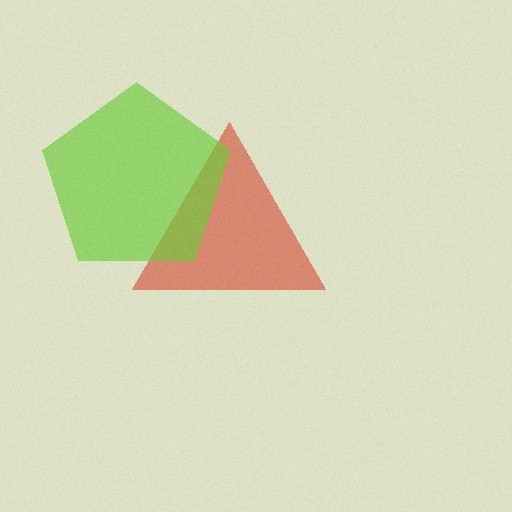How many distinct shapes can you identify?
There are 2 distinct shapes: a red triangle, a lime pentagon.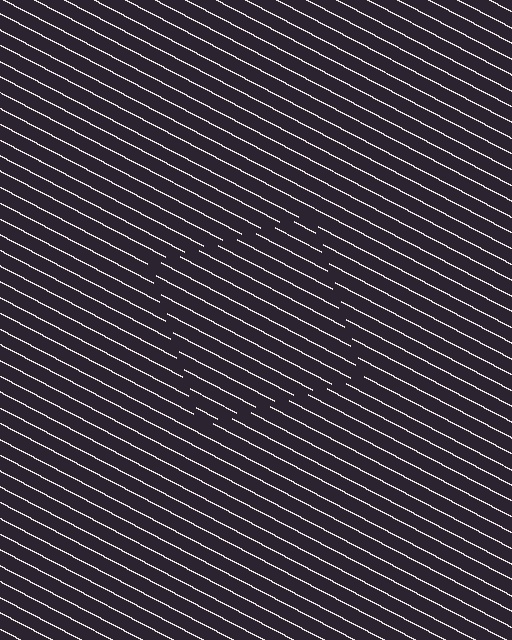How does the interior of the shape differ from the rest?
The interior of the shape contains the same grating, shifted by half a period — the contour is defined by the phase discontinuity where line-ends from the inner and outer gratings abut.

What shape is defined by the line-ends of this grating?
An illusory square. The interior of the shape contains the same grating, shifted by half a period — the contour is defined by the phase discontinuity where line-ends from the inner and outer gratings abut.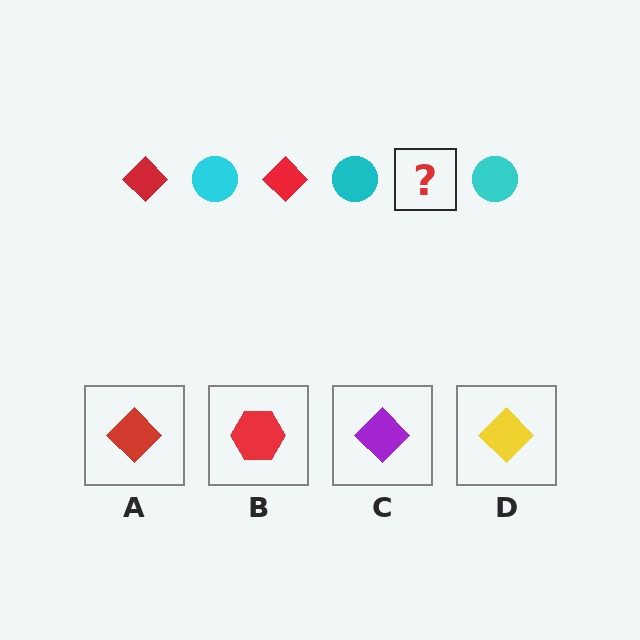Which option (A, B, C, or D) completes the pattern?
A.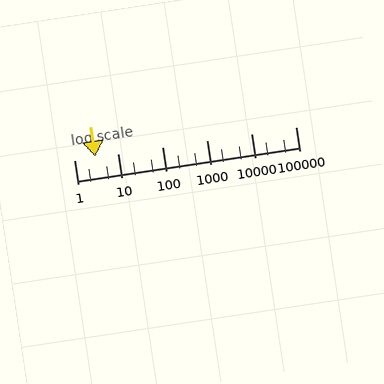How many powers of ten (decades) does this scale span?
The scale spans 5 decades, from 1 to 100000.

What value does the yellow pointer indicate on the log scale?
The pointer indicates approximately 3.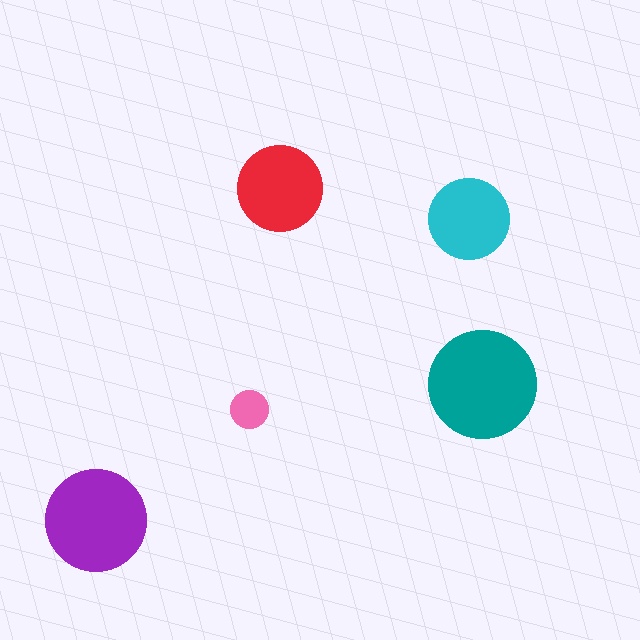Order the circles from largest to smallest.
the teal one, the purple one, the red one, the cyan one, the pink one.